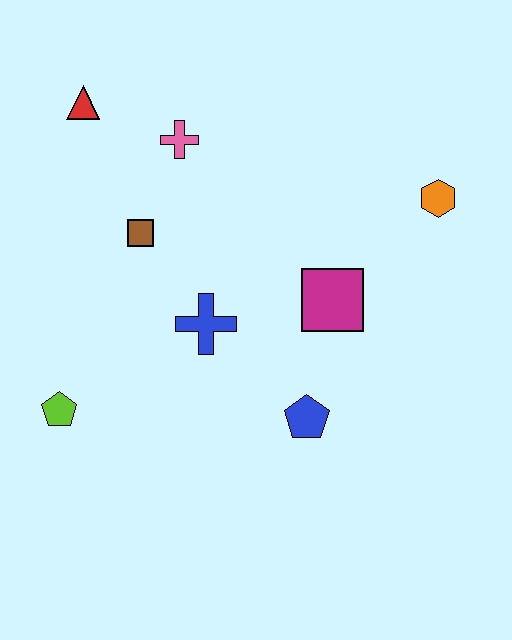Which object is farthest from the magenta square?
The red triangle is farthest from the magenta square.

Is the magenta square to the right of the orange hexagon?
No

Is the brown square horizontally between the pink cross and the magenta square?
No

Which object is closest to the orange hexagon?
The magenta square is closest to the orange hexagon.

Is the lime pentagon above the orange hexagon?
No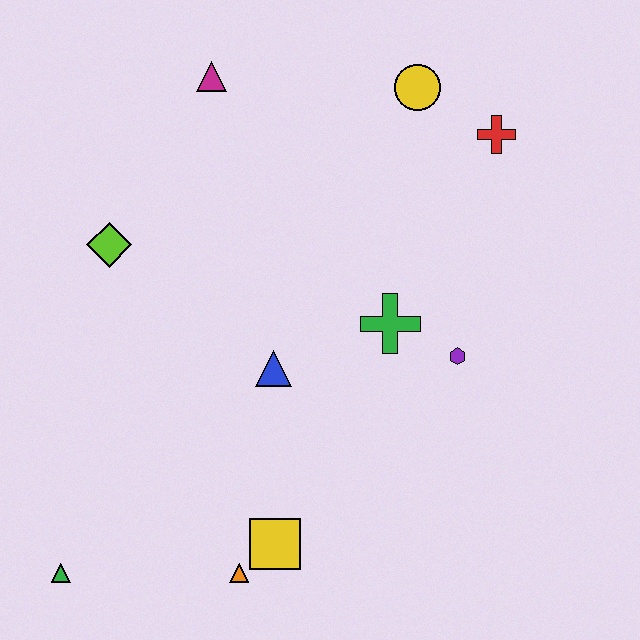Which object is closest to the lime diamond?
The magenta triangle is closest to the lime diamond.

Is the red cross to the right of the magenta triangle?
Yes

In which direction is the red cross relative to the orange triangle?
The red cross is above the orange triangle.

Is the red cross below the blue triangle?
No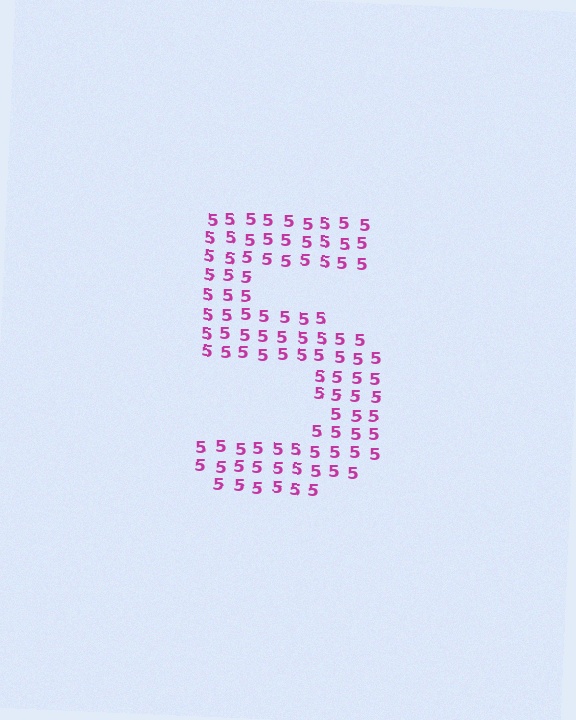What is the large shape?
The large shape is the digit 5.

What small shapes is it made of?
It is made of small digit 5's.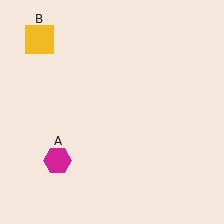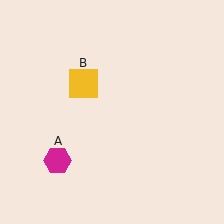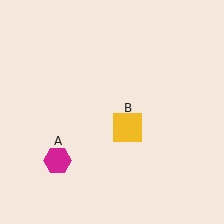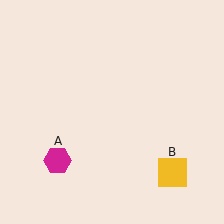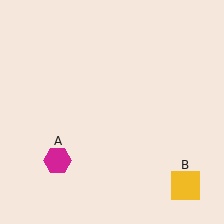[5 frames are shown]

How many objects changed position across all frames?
1 object changed position: yellow square (object B).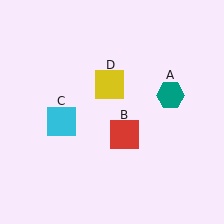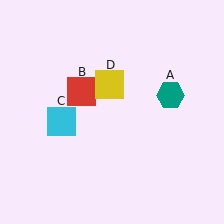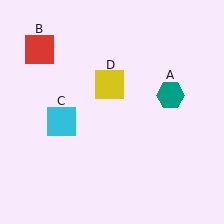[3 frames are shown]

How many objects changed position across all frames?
1 object changed position: red square (object B).